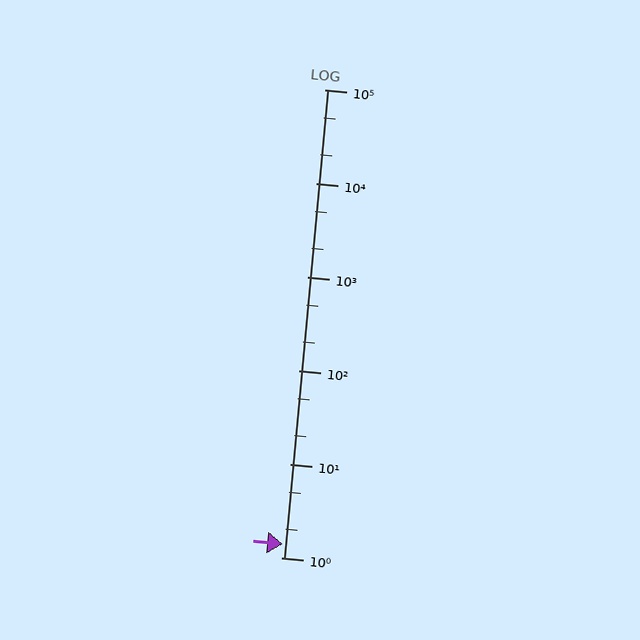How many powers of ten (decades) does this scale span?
The scale spans 5 decades, from 1 to 100000.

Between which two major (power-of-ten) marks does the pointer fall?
The pointer is between 1 and 10.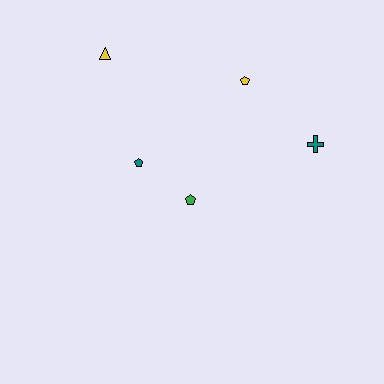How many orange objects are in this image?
There are no orange objects.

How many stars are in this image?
There are no stars.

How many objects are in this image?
There are 5 objects.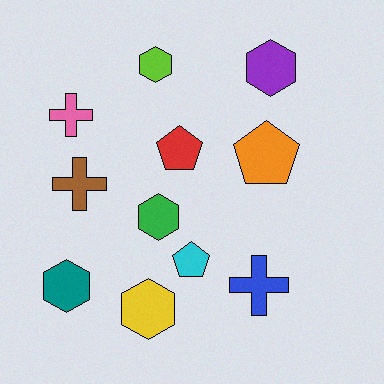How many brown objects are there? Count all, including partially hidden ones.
There is 1 brown object.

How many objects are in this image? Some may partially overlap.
There are 11 objects.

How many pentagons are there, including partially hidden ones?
There are 3 pentagons.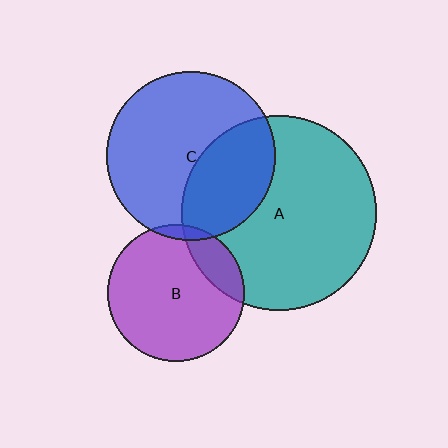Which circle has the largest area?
Circle A (teal).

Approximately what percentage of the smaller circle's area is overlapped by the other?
Approximately 35%.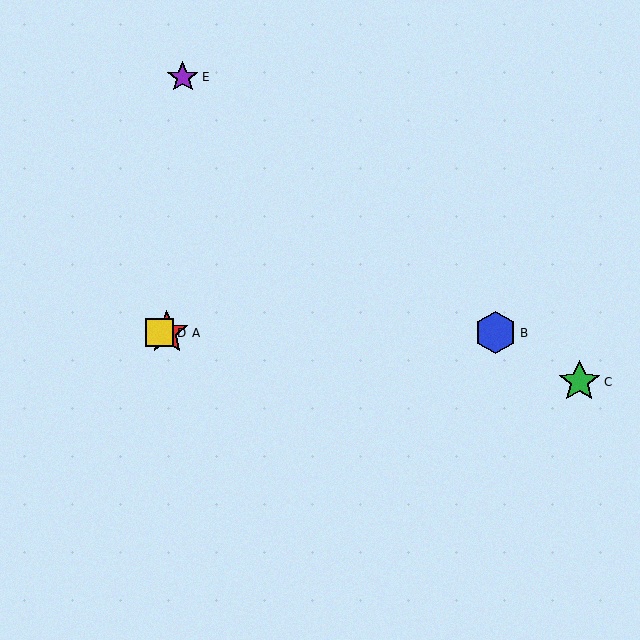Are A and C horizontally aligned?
No, A is at y≈333 and C is at y≈382.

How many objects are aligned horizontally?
3 objects (A, B, D) are aligned horizontally.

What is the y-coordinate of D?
Object D is at y≈333.